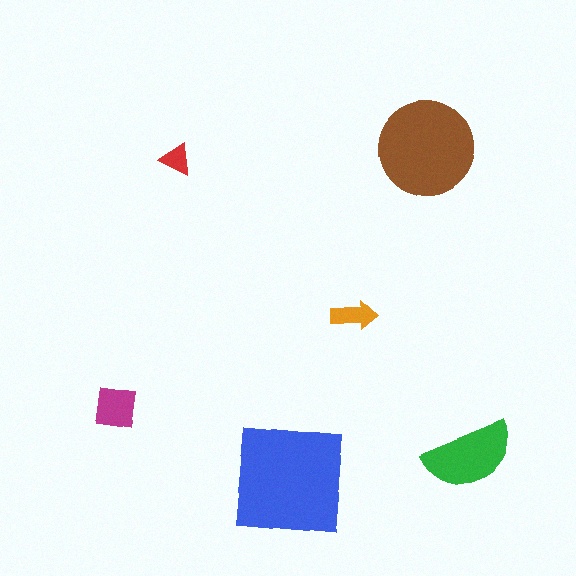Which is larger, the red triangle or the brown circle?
The brown circle.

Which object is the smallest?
The red triangle.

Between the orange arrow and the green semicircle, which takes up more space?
The green semicircle.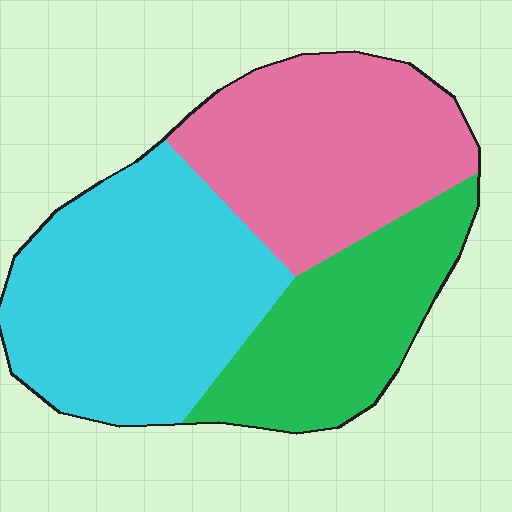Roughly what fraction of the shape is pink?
Pink takes up between a sixth and a third of the shape.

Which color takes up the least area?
Green, at roughly 25%.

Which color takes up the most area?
Cyan, at roughly 40%.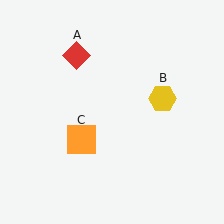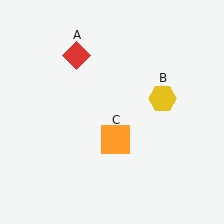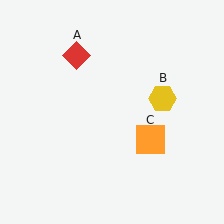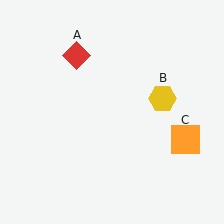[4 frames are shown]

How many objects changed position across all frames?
1 object changed position: orange square (object C).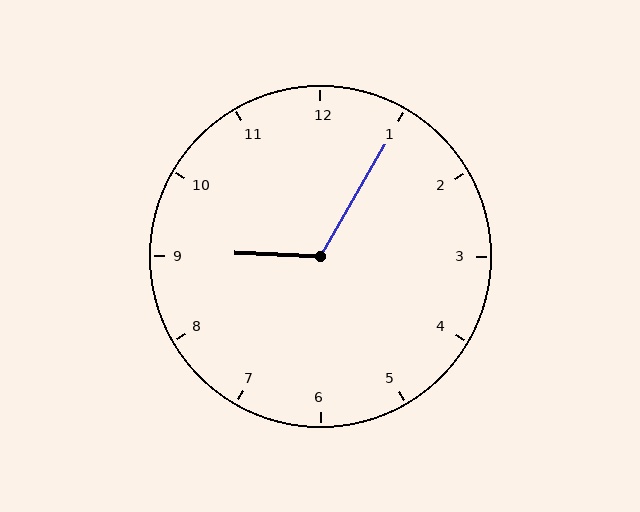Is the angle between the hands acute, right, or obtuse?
It is obtuse.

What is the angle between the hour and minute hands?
Approximately 118 degrees.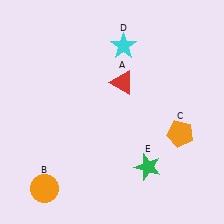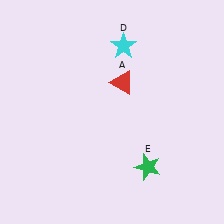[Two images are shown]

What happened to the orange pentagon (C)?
The orange pentagon (C) was removed in Image 2. It was in the bottom-right area of Image 1.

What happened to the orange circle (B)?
The orange circle (B) was removed in Image 2. It was in the bottom-left area of Image 1.